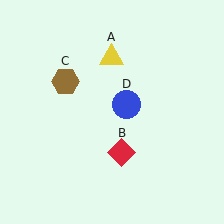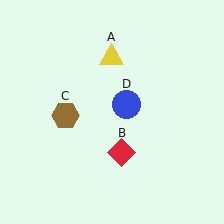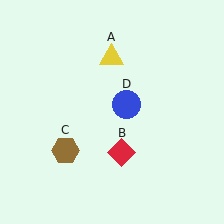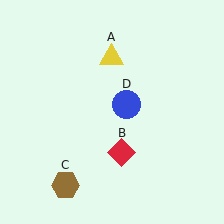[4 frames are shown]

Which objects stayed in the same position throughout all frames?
Yellow triangle (object A) and red diamond (object B) and blue circle (object D) remained stationary.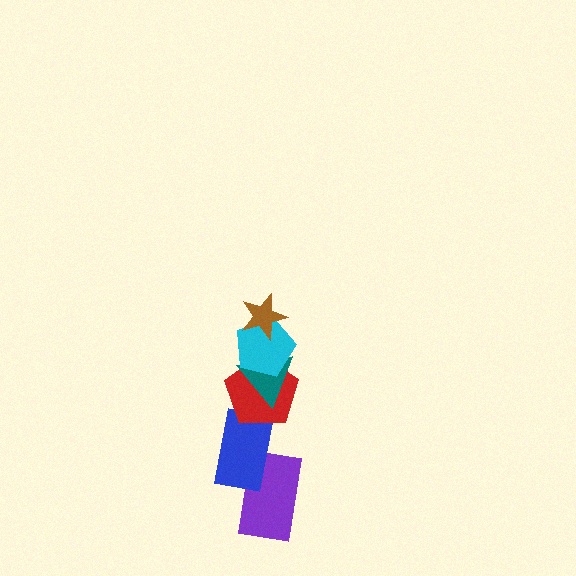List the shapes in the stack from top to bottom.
From top to bottom: the brown star, the cyan pentagon, the teal triangle, the red pentagon, the blue rectangle, the purple rectangle.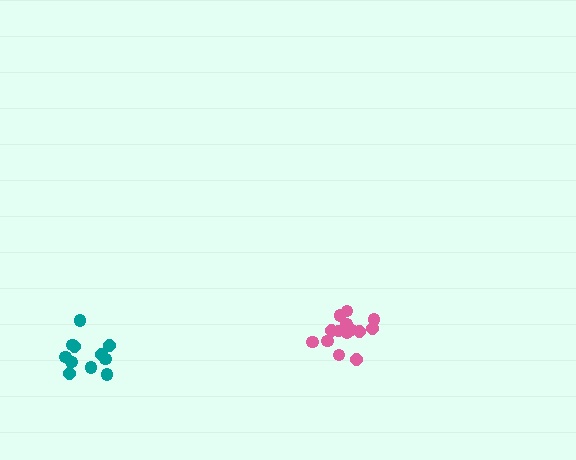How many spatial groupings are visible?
There are 2 spatial groupings.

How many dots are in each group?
Group 1: 14 dots, Group 2: 11 dots (25 total).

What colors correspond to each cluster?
The clusters are colored: pink, teal.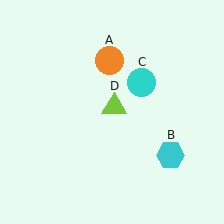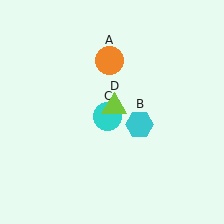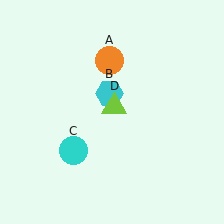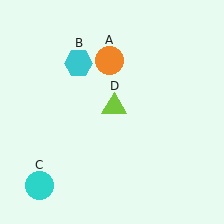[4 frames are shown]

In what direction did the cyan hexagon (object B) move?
The cyan hexagon (object B) moved up and to the left.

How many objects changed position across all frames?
2 objects changed position: cyan hexagon (object B), cyan circle (object C).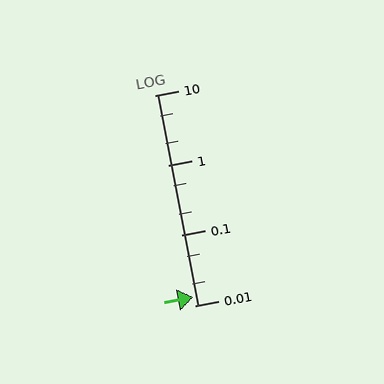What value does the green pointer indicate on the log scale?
The pointer indicates approximately 0.013.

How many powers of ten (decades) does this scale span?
The scale spans 3 decades, from 0.01 to 10.